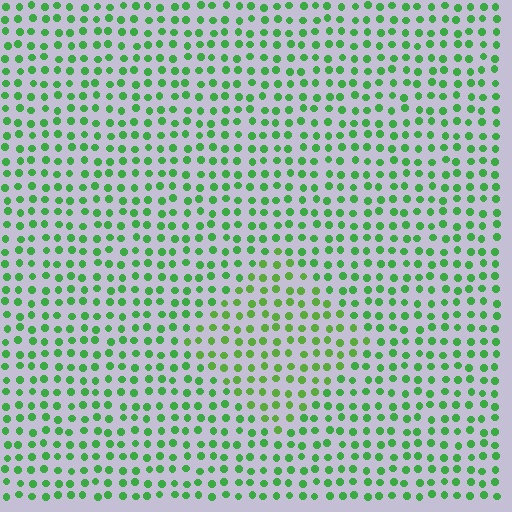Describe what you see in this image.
The image is filled with small green elements in a uniform arrangement. A diamond-shaped region is visible where the elements are tinted to a slightly different hue, forming a subtle color boundary.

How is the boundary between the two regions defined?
The boundary is defined purely by a slight shift in hue (about 21 degrees). Spacing, size, and orientation are identical on both sides.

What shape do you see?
I see a diamond.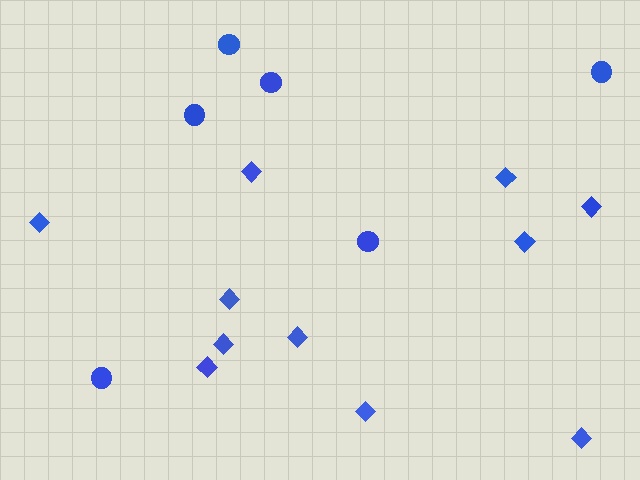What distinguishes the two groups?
There are 2 groups: one group of circles (6) and one group of diamonds (11).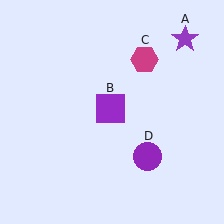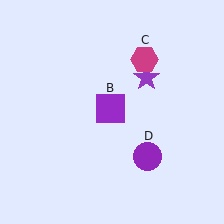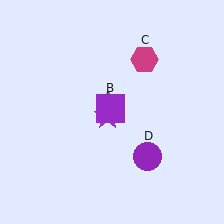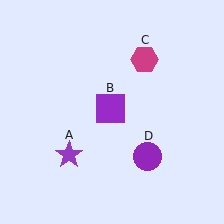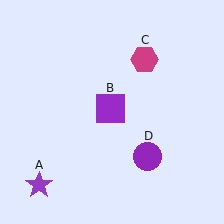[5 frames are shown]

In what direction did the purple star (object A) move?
The purple star (object A) moved down and to the left.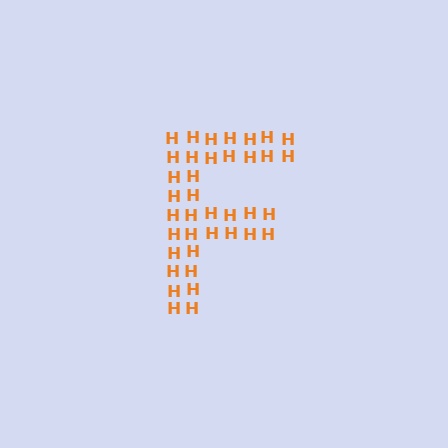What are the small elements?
The small elements are letter H's.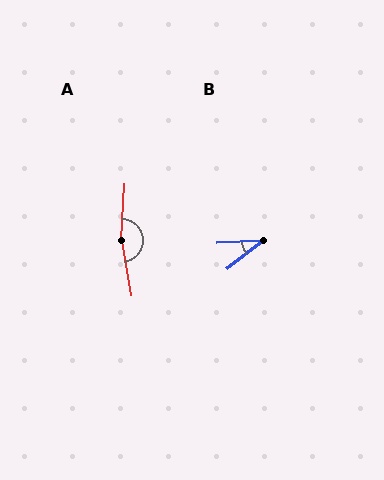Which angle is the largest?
A, at approximately 167 degrees.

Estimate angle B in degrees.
Approximately 34 degrees.